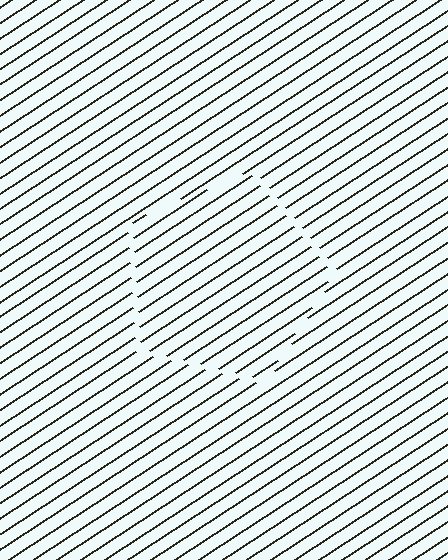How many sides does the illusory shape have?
5 sides — the line-ends trace a pentagon.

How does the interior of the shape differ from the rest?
The interior of the shape contains the same grating, shifted by half a period — the contour is defined by the phase discontinuity where line-ends from the inner and outer gratings abut.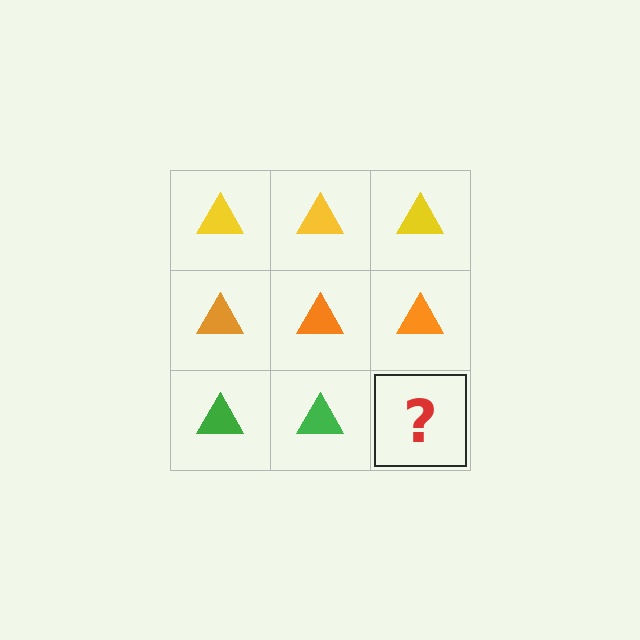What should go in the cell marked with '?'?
The missing cell should contain a green triangle.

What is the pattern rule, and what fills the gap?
The rule is that each row has a consistent color. The gap should be filled with a green triangle.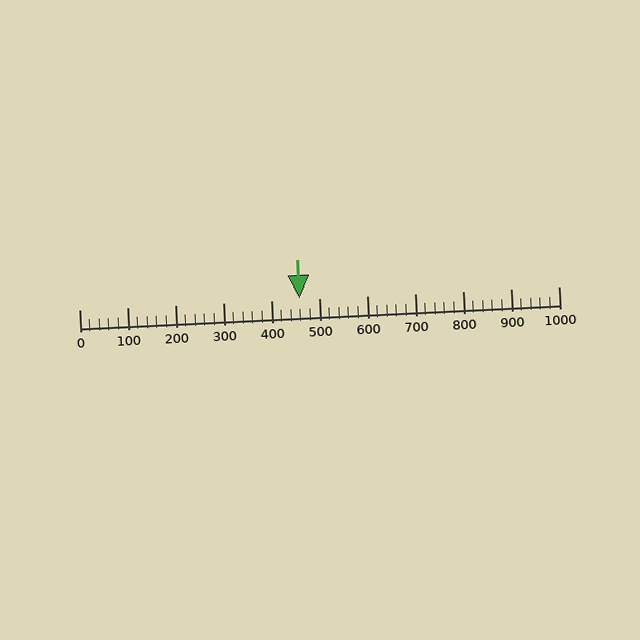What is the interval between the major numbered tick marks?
The major tick marks are spaced 100 units apart.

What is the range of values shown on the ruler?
The ruler shows values from 0 to 1000.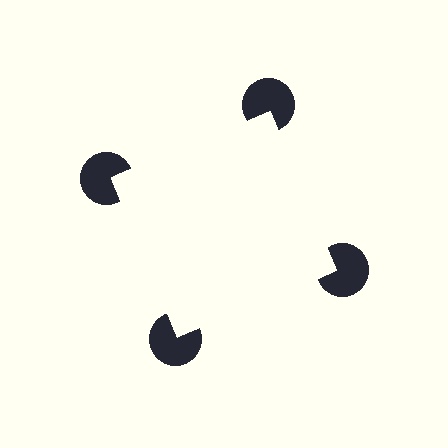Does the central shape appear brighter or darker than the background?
It typically appears slightly brighter than the background, even though no actual brightness change is drawn.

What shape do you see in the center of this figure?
An illusory square — its edges are inferred from the aligned wedge cuts in the pac-man discs, not physically drawn.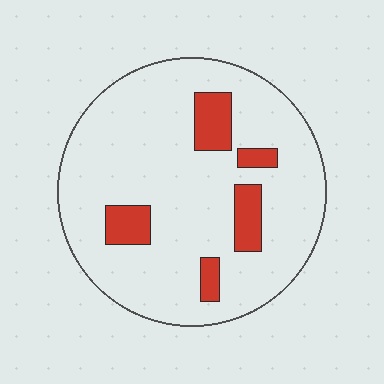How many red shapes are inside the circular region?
5.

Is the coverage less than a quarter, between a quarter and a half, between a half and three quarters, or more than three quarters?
Less than a quarter.